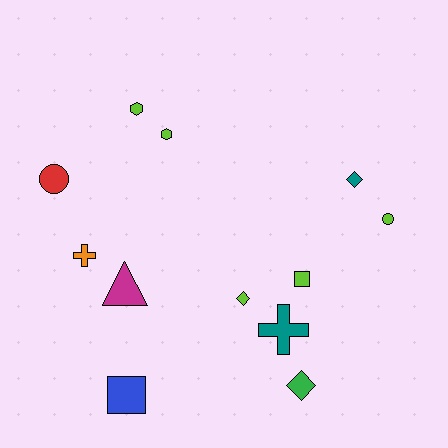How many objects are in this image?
There are 12 objects.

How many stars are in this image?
There are no stars.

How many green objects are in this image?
There is 1 green object.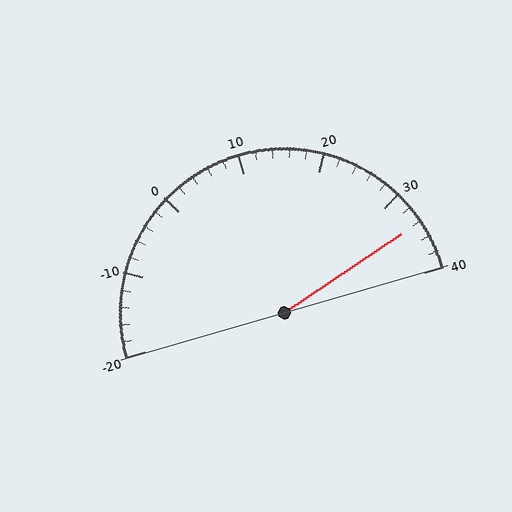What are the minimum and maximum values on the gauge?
The gauge ranges from -20 to 40.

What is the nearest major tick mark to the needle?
The nearest major tick mark is 30.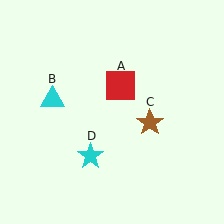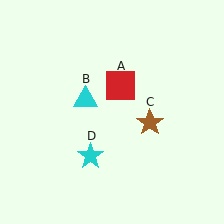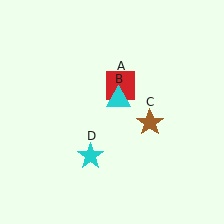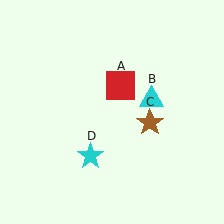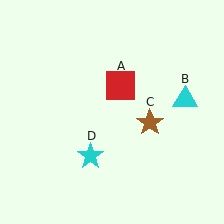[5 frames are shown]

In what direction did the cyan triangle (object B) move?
The cyan triangle (object B) moved right.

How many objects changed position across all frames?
1 object changed position: cyan triangle (object B).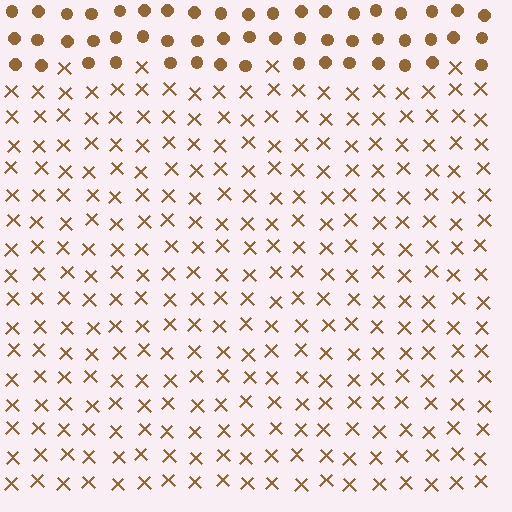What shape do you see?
I see a rectangle.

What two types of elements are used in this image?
The image uses X marks inside the rectangle region and circles outside it.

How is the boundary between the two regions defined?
The boundary is defined by a change in element shape: X marks inside vs. circles outside. All elements share the same color and spacing.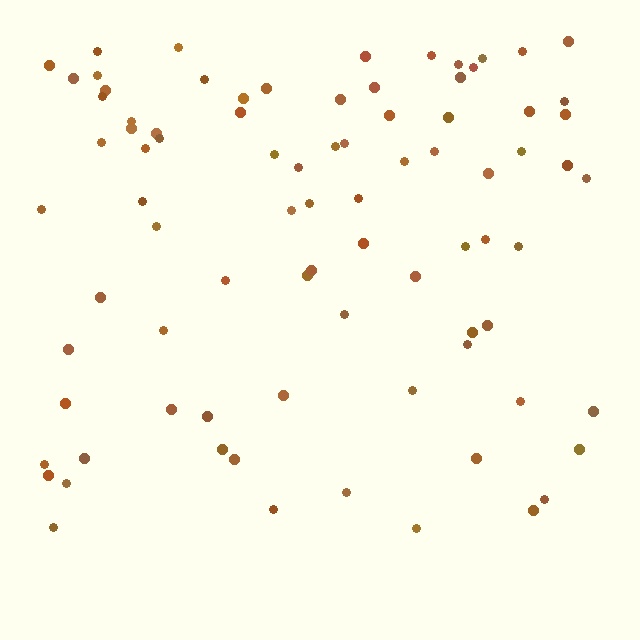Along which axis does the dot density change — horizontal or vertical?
Vertical.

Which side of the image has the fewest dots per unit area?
The bottom.